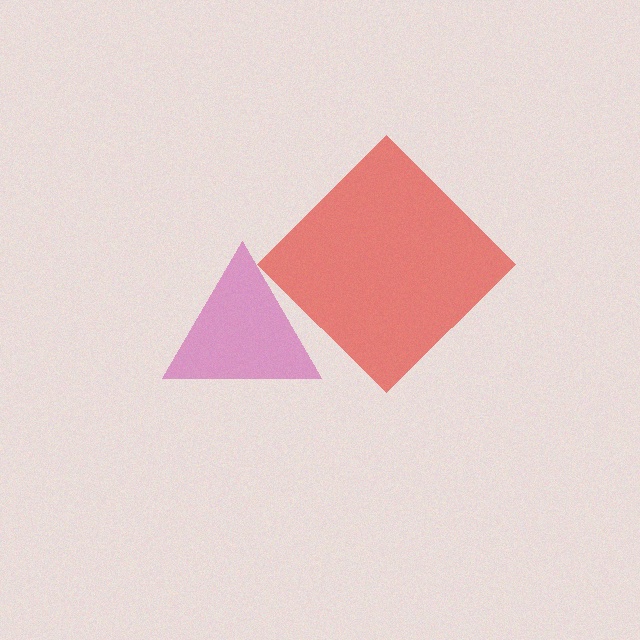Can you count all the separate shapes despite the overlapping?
Yes, there are 2 separate shapes.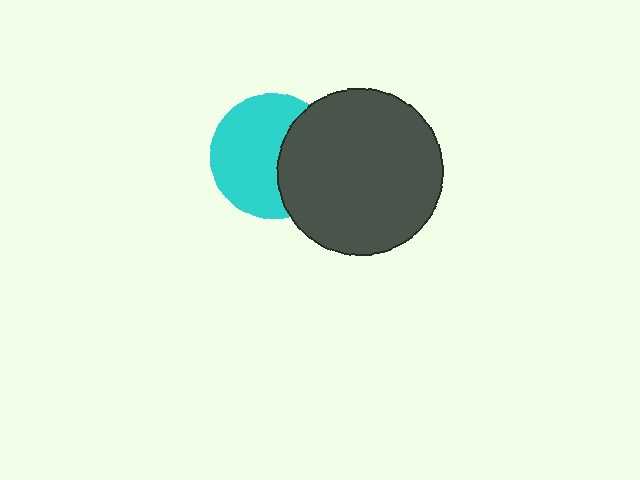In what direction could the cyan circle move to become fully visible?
The cyan circle could move left. That would shift it out from behind the dark gray circle entirely.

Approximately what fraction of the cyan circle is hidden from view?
Roughly 38% of the cyan circle is hidden behind the dark gray circle.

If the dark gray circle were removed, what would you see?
You would see the complete cyan circle.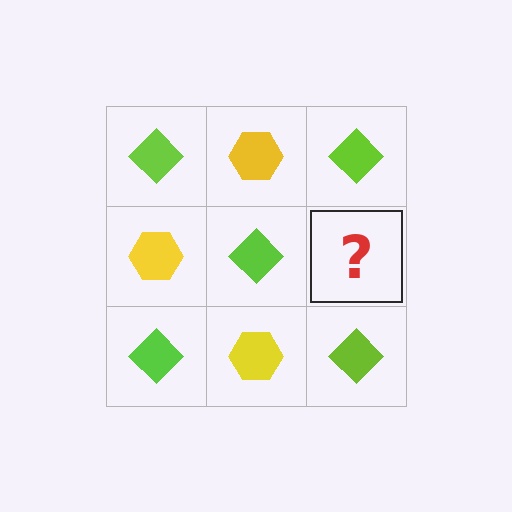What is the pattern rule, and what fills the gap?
The rule is that it alternates lime diamond and yellow hexagon in a checkerboard pattern. The gap should be filled with a yellow hexagon.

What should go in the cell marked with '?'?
The missing cell should contain a yellow hexagon.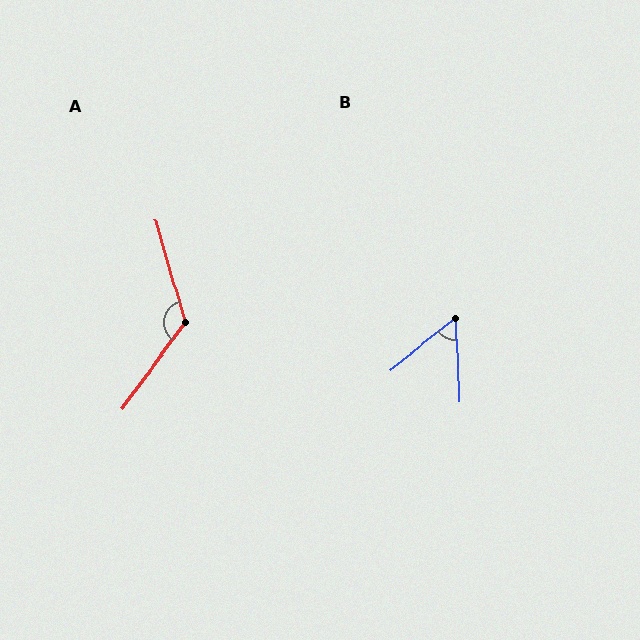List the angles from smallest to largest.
B (54°), A (128°).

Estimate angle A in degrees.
Approximately 128 degrees.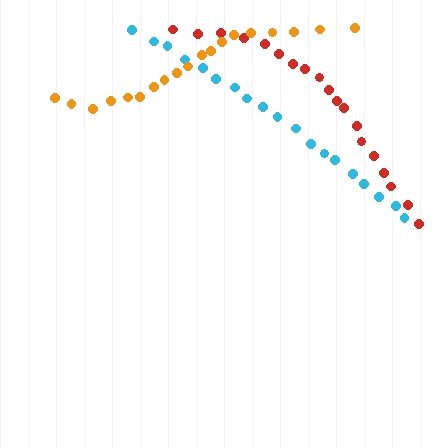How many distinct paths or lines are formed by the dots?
There are 3 distinct paths.